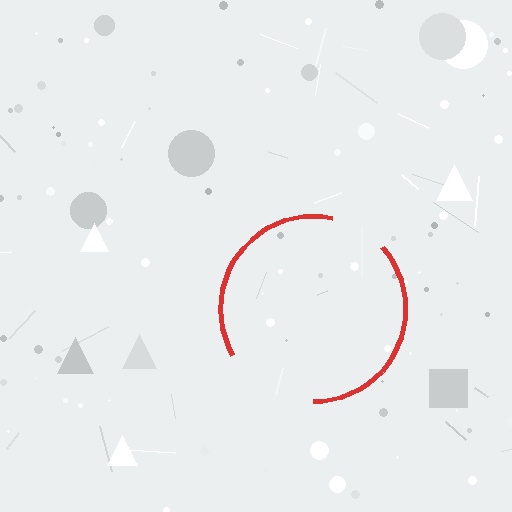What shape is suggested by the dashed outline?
The dashed outline suggests a circle.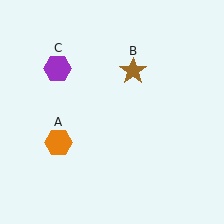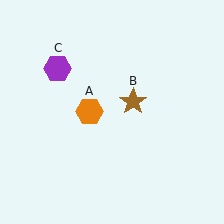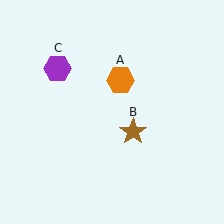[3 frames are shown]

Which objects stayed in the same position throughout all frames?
Purple hexagon (object C) remained stationary.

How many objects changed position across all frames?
2 objects changed position: orange hexagon (object A), brown star (object B).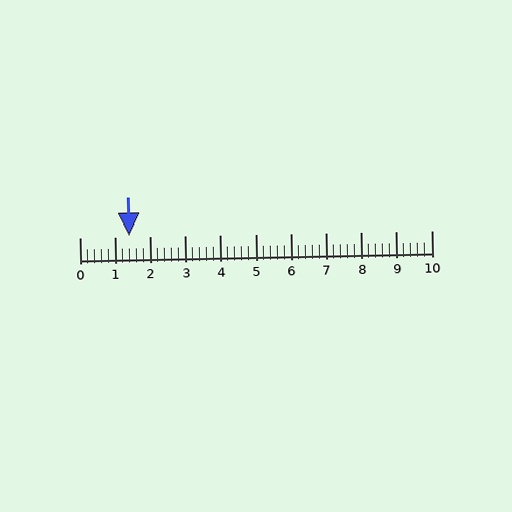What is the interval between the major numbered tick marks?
The major tick marks are spaced 1 units apart.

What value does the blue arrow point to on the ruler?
The blue arrow points to approximately 1.4.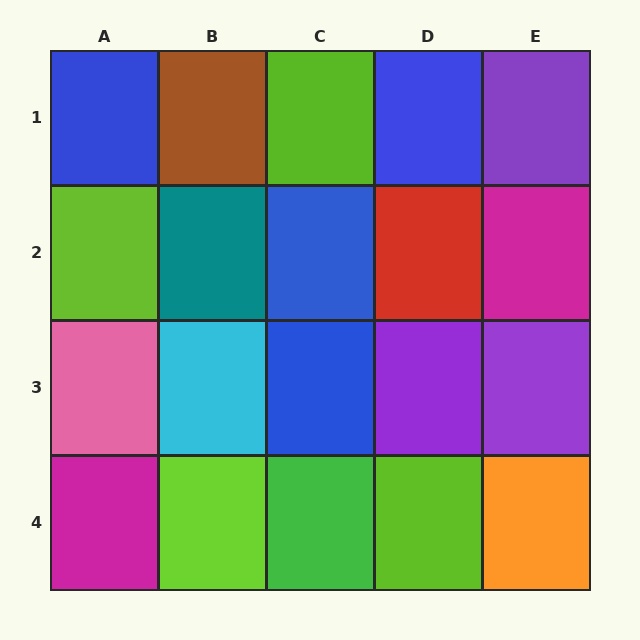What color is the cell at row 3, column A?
Pink.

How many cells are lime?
4 cells are lime.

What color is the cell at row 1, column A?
Blue.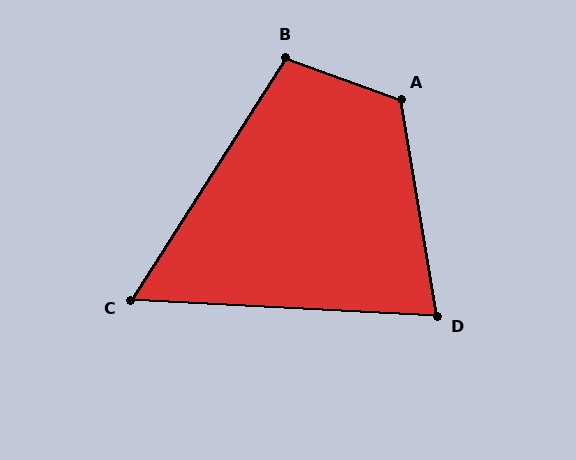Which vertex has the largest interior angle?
A, at approximately 120 degrees.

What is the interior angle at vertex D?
Approximately 77 degrees (acute).